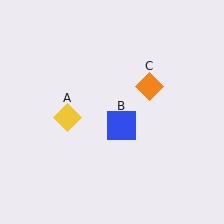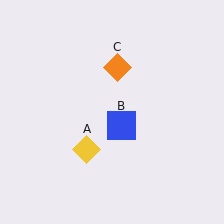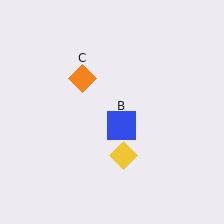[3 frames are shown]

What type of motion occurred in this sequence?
The yellow diamond (object A), orange diamond (object C) rotated counterclockwise around the center of the scene.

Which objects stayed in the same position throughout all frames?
Blue square (object B) remained stationary.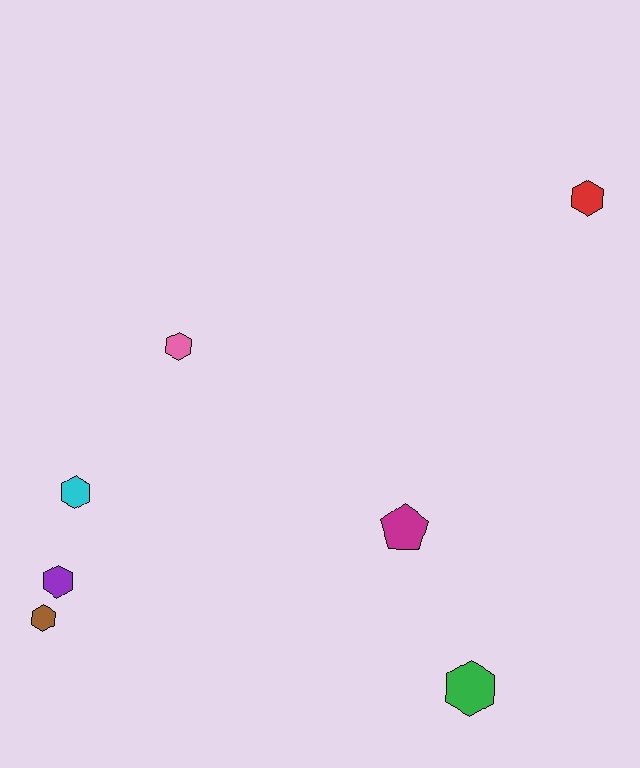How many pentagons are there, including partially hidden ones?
There is 1 pentagon.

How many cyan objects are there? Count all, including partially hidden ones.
There is 1 cyan object.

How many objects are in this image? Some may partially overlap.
There are 7 objects.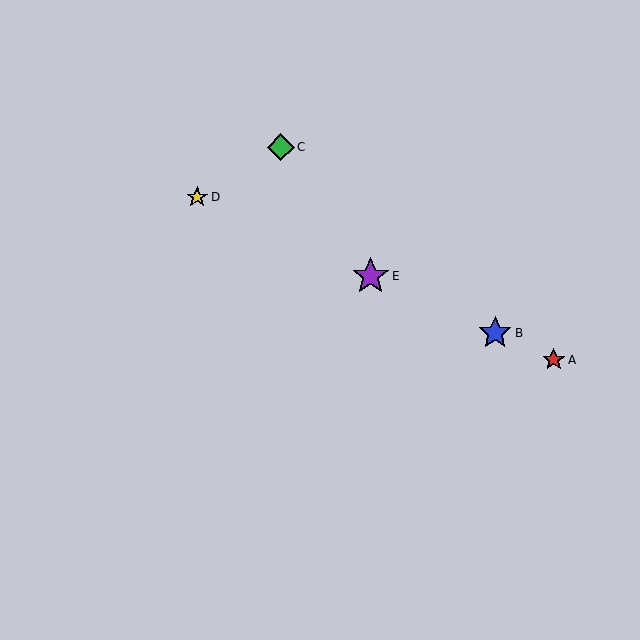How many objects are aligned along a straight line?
4 objects (A, B, D, E) are aligned along a straight line.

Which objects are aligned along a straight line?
Objects A, B, D, E are aligned along a straight line.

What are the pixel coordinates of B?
Object B is at (495, 333).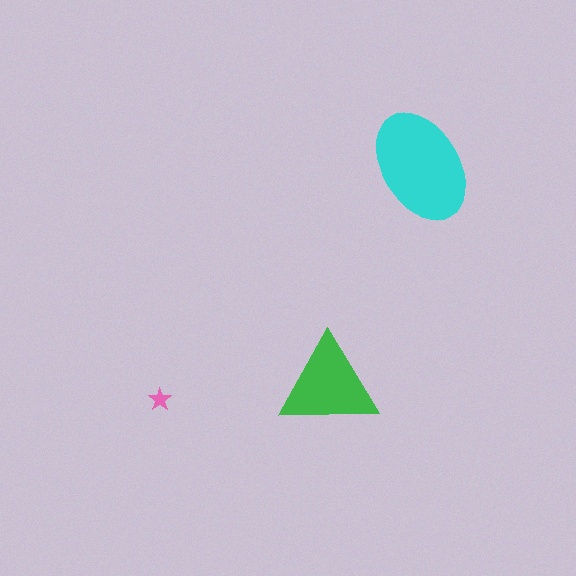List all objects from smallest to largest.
The pink star, the green triangle, the cyan ellipse.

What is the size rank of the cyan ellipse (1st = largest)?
1st.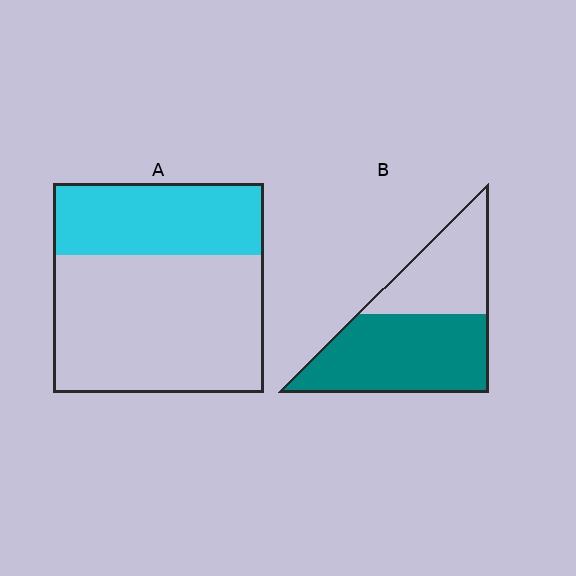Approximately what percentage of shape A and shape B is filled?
A is approximately 35% and B is approximately 60%.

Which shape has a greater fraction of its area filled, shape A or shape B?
Shape B.